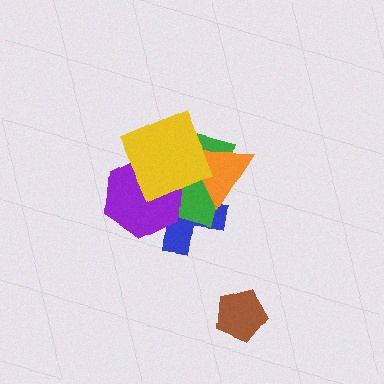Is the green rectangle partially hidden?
Yes, it is partially covered by another shape.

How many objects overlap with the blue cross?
4 objects overlap with the blue cross.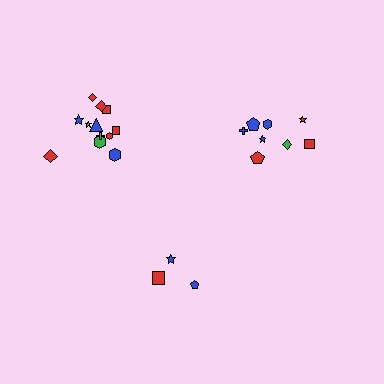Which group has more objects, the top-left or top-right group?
The top-left group.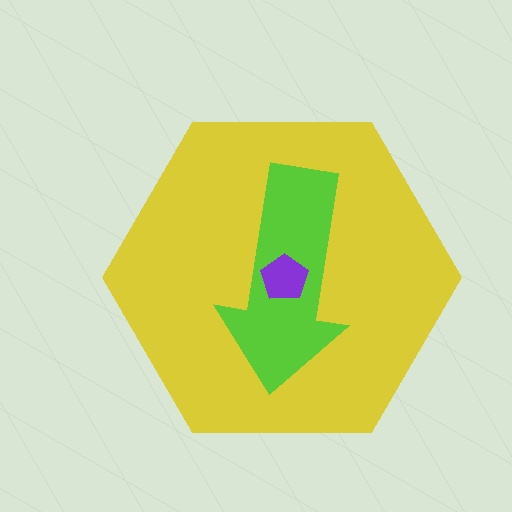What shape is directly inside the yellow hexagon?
The lime arrow.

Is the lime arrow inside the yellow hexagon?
Yes.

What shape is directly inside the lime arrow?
The purple pentagon.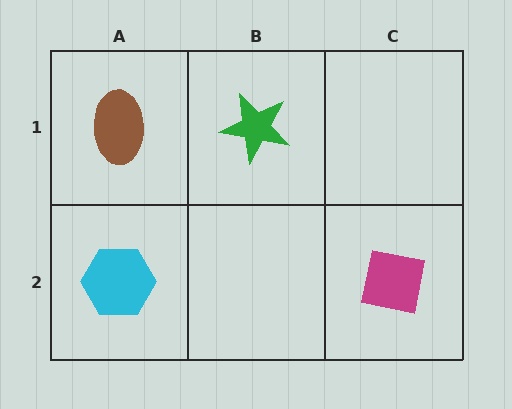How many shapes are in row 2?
2 shapes.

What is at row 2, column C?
A magenta square.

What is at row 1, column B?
A green star.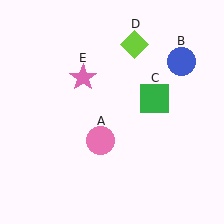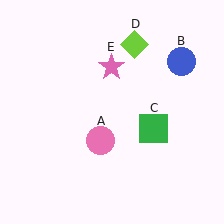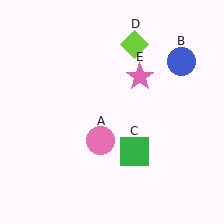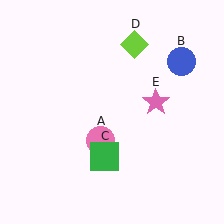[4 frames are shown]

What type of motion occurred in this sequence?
The green square (object C), pink star (object E) rotated clockwise around the center of the scene.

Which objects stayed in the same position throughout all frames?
Pink circle (object A) and blue circle (object B) and lime diamond (object D) remained stationary.